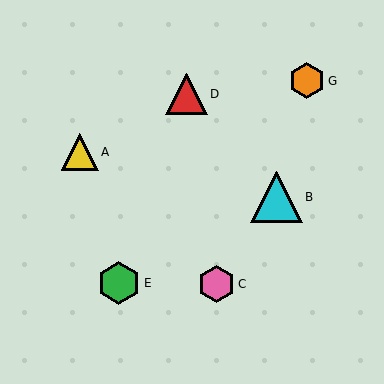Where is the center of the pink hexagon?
The center of the pink hexagon is at (216, 284).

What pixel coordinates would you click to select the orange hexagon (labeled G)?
Click at (307, 81) to select the orange hexagon G.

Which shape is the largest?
The cyan triangle (labeled B) is the largest.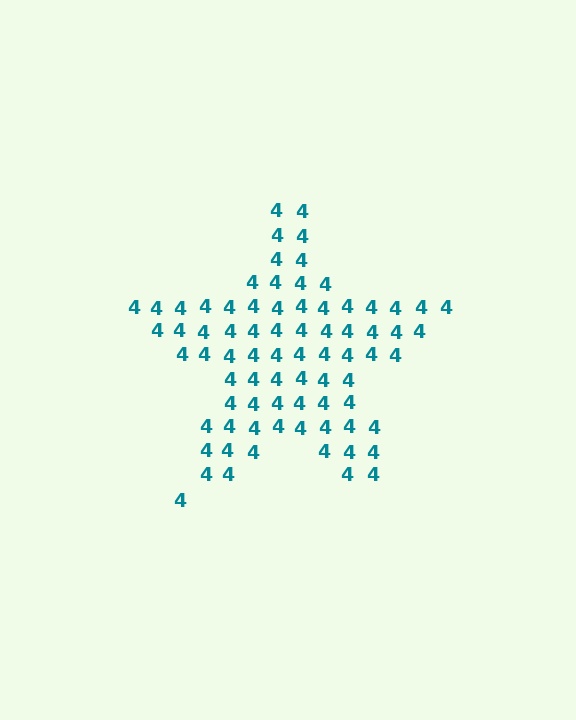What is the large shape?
The large shape is a star.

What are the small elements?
The small elements are digit 4's.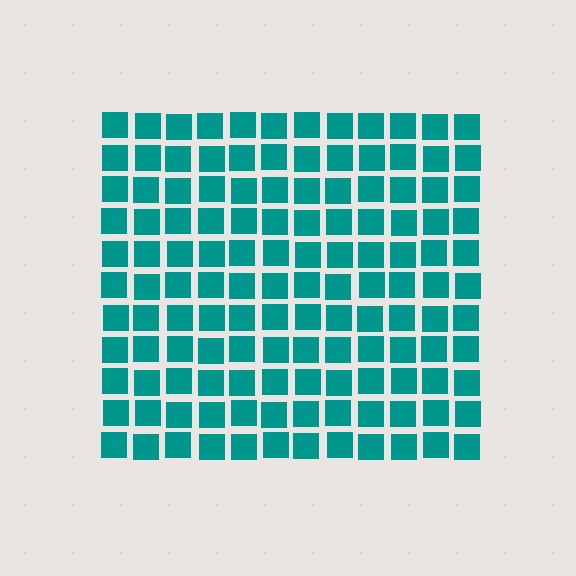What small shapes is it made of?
It is made of small squares.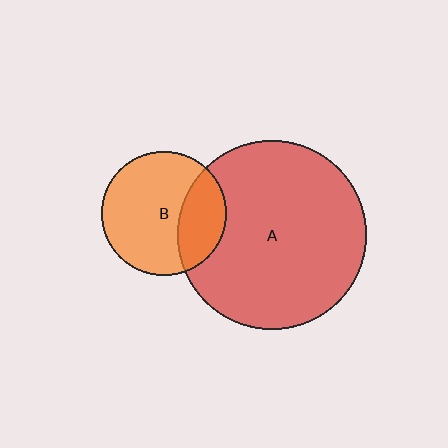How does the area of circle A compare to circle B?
Approximately 2.3 times.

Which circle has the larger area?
Circle A (red).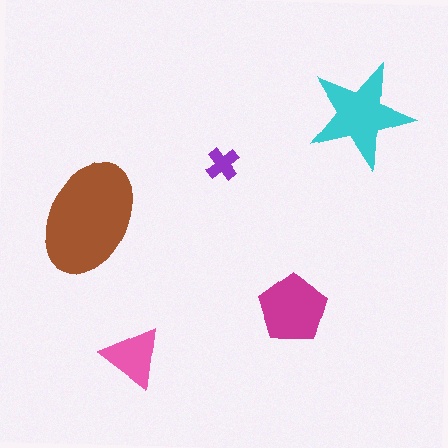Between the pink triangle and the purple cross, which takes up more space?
The pink triangle.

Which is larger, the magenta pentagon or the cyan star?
The cyan star.